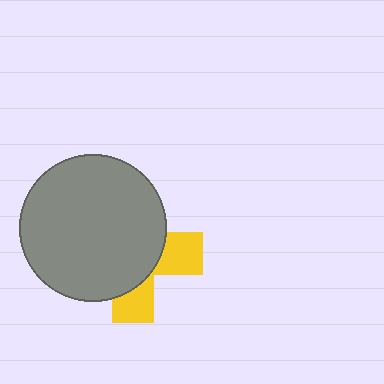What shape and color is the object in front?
The object in front is a gray circle.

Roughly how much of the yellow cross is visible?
A small part of it is visible (roughly 32%).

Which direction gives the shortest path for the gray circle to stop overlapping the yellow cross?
Moving toward the upper-left gives the shortest separation.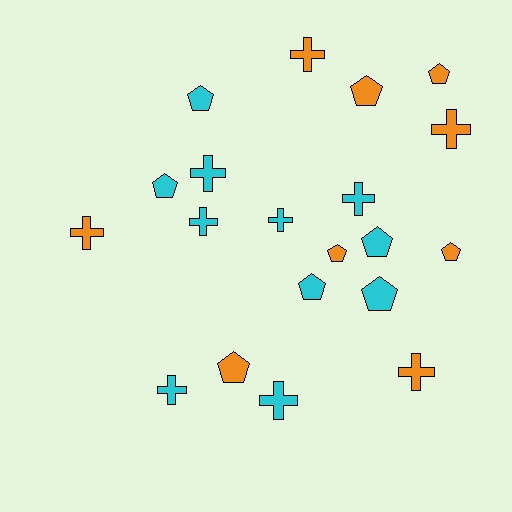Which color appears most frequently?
Cyan, with 11 objects.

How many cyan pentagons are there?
There are 5 cyan pentagons.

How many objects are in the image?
There are 20 objects.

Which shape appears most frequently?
Cross, with 10 objects.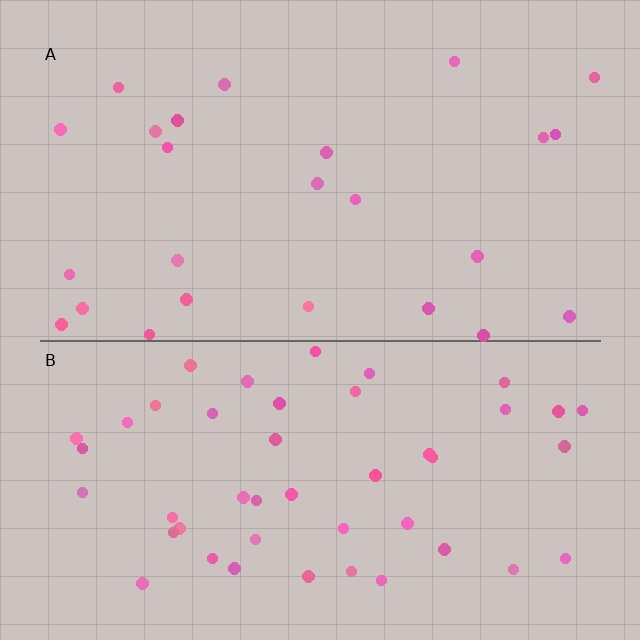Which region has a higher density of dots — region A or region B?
B (the bottom).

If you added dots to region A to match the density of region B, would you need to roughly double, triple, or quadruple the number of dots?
Approximately double.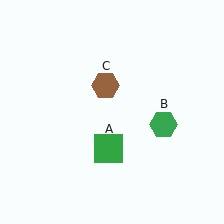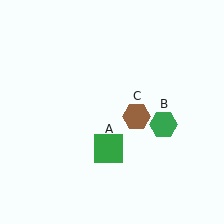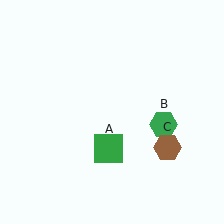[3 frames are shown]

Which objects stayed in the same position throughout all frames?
Green square (object A) and green hexagon (object B) remained stationary.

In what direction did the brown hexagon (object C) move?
The brown hexagon (object C) moved down and to the right.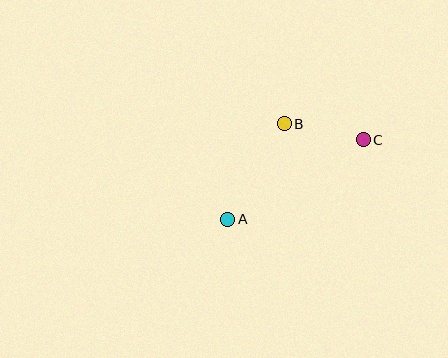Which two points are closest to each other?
Points B and C are closest to each other.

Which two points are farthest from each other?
Points A and C are farthest from each other.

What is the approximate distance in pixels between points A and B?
The distance between A and B is approximately 111 pixels.